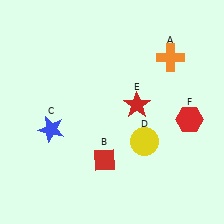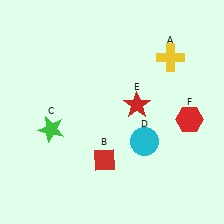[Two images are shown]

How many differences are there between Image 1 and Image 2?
There are 3 differences between the two images.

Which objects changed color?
A changed from orange to yellow. C changed from blue to green. D changed from yellow to cyan.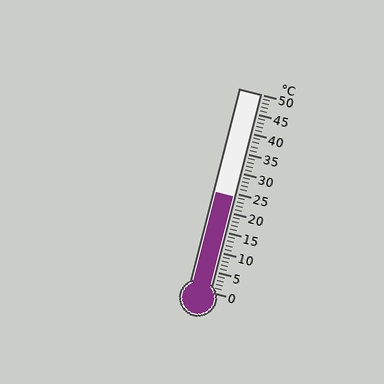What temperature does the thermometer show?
The thermometer shows approximately 24°C.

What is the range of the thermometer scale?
The thermometer scale ranges from 0°C to 50°C.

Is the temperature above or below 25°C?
The temperature is below 25°C.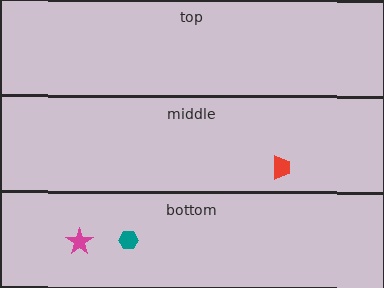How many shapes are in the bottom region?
2.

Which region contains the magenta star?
The bottom region.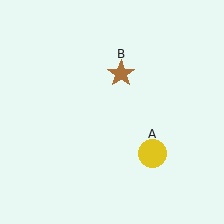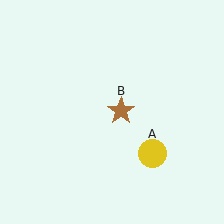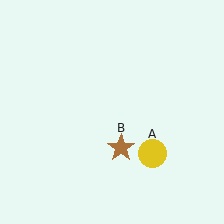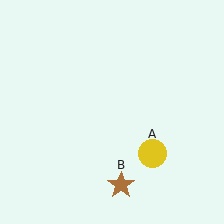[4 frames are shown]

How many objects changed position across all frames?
1 object changed position: brown star (object B).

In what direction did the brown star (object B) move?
The brown star (object B) moved down.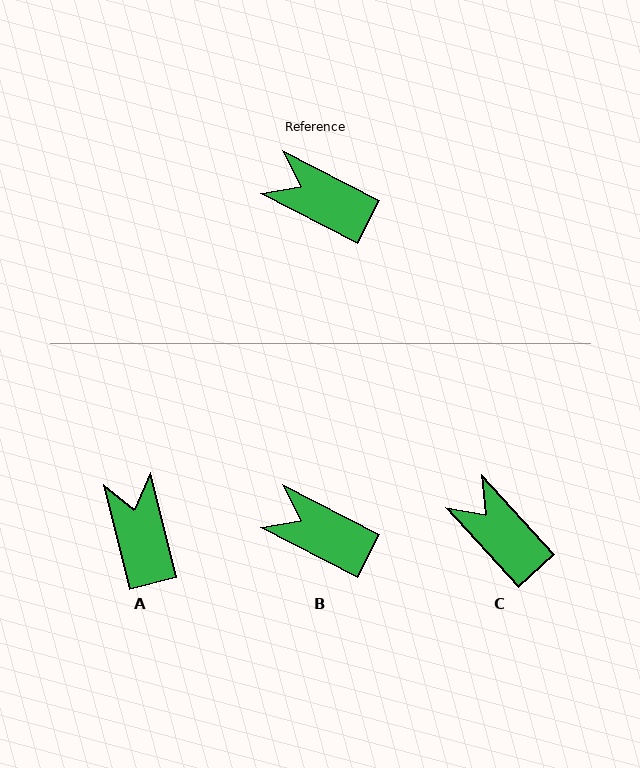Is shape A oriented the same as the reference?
No, it is off by about 49 degrees.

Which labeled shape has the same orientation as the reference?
B.